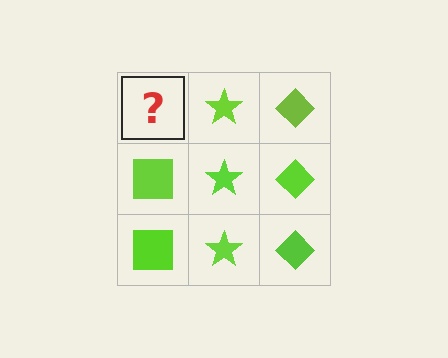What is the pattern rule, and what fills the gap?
The rule is that each column has a consistent shape. The gap should be filled with a lime square.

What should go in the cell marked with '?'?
The missing cell should contain a lime square.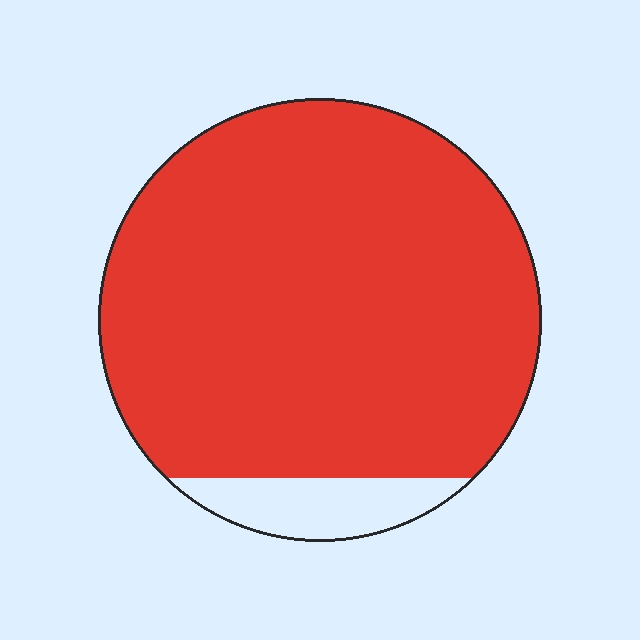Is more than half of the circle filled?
Yes.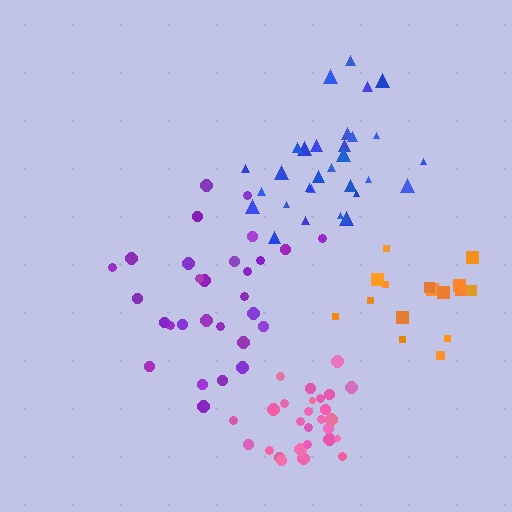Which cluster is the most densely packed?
Pink.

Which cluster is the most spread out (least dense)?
Purple.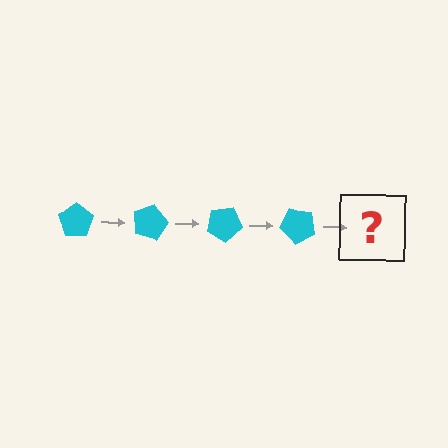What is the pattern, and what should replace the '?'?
The pattern is that the pentagon rotates 15 degrees each step. The '?' should be a cyan pentagon rotated 60 degrees.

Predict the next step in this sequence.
The next step is a cyan pentagon rotated 60 degrees.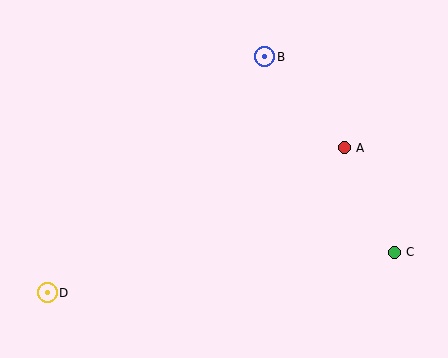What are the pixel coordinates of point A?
Point A is at (344, 148).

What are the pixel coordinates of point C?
Point C is at (394, 252).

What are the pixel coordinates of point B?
Point B is at (265, 57).